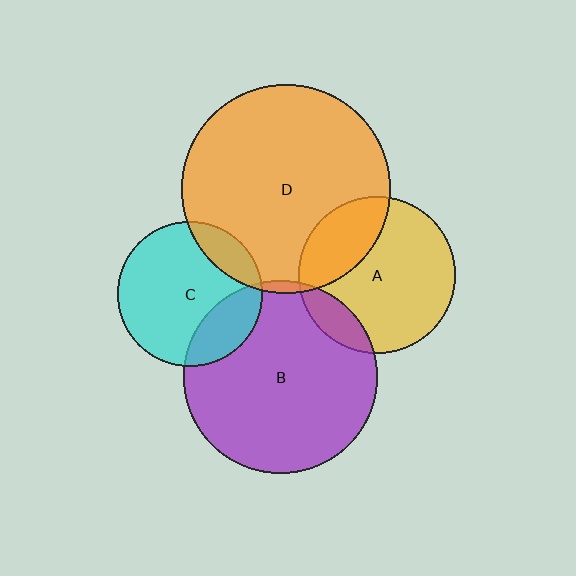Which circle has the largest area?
Circle D (orange).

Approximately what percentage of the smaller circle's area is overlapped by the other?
Approximately 15%.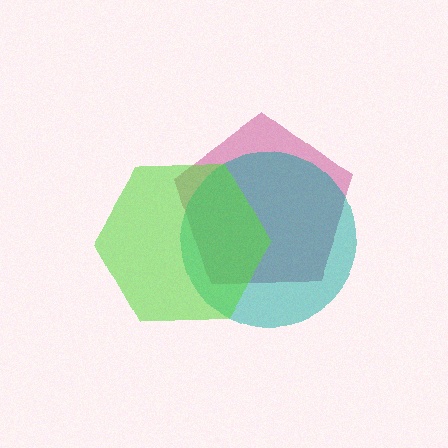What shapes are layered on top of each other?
The layered shapes are: a magenta pentagon, a teal circle, a lime hexagon.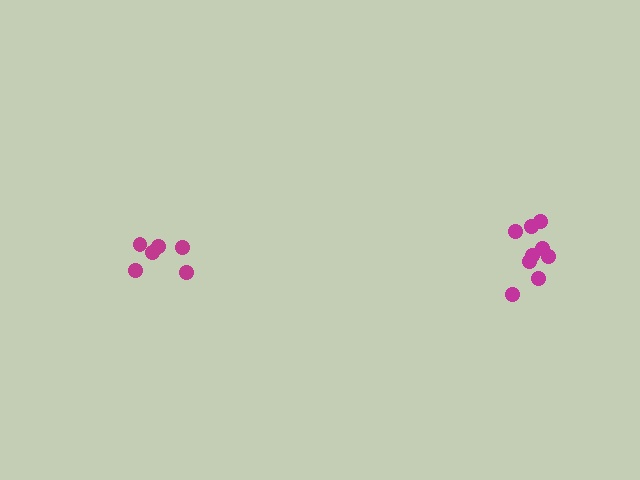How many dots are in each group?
Group 1: 6 dots, Group 2: 9 dots (15 total).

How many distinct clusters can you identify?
There are 2 distinct clusters.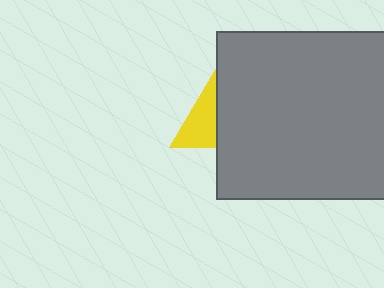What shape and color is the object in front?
The object in front is a gray rectangle.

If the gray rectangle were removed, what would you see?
You would see the complete yellow triangle.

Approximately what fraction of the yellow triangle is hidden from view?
Roughly 60% of the yellow triangle is hidden behind the gray rectangle.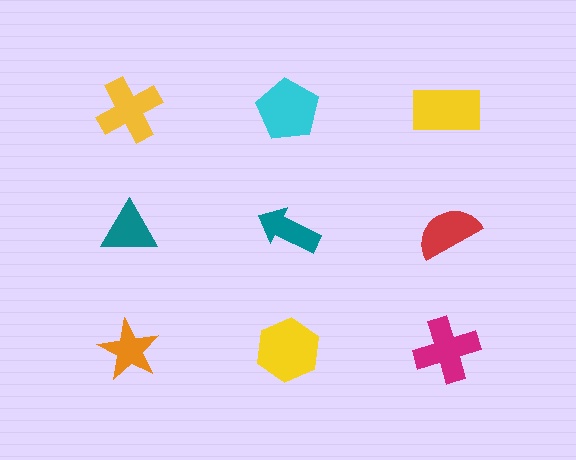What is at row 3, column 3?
A magenta cross.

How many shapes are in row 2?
3 shapes.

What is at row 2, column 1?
A teal triangle.